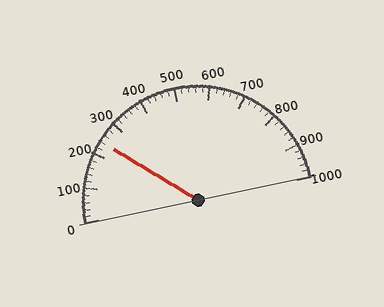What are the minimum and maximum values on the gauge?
The gauge ranges from 0 to 1000.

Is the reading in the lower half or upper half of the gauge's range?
The reading is in the lower half of the range (0 to 1000).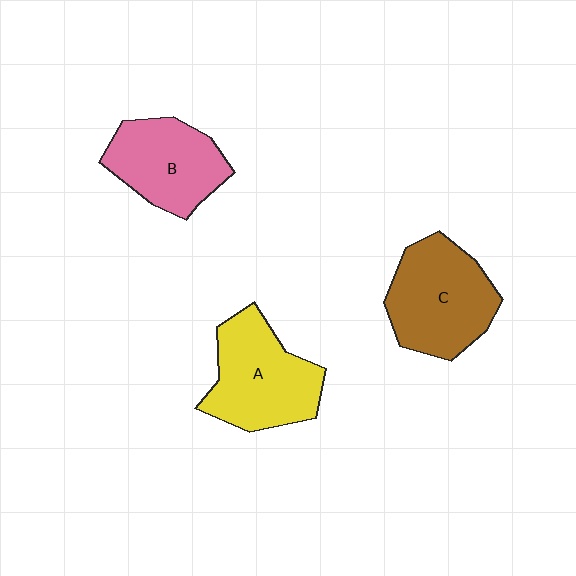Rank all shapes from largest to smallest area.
From largest to smallest: C (brown), A (yellow), B (pink).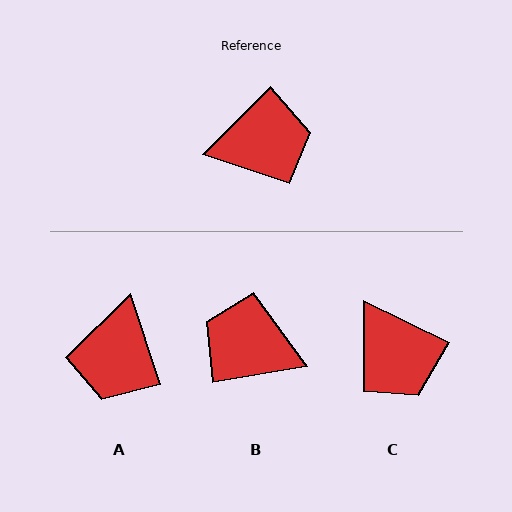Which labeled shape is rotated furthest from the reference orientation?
B, about 145 degrees away.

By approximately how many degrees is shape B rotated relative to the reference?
Approximately 145 degrees counter-clockwise.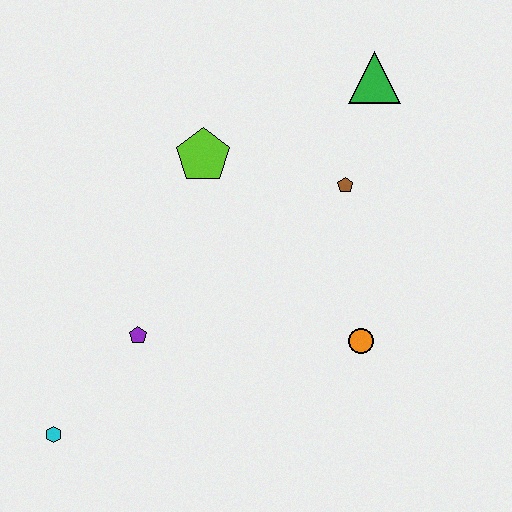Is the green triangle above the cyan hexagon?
Yes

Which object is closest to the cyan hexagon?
The purple pentagon is closest to the cyan hexagon.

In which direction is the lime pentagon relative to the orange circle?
The lime pentagon is above the orange circle.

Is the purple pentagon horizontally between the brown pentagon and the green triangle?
No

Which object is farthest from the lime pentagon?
The cyan hexagon is farthest from the lime pentagon.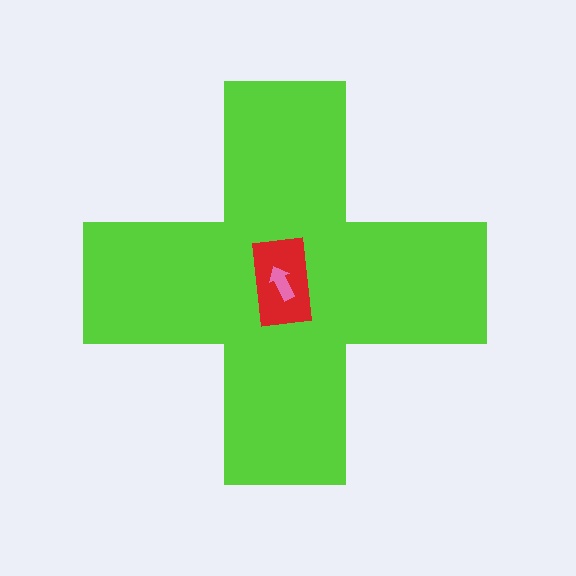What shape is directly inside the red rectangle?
The pink arrow.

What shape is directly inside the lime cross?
The red rectangle.